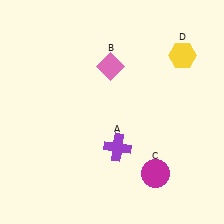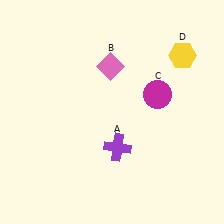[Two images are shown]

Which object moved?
The magenta circle (C) moved up.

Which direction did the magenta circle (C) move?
The magenta circle (C) moved up.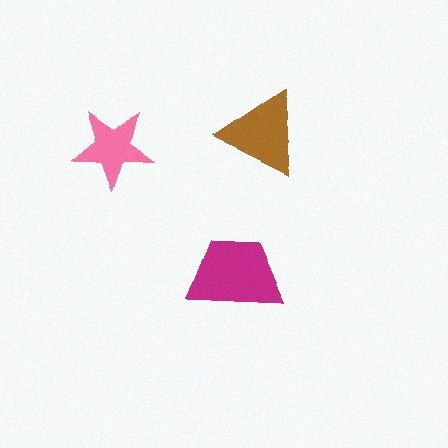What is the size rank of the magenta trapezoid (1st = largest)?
1st.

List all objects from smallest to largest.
The pink star, the brown triangle, the magenta trapezoid.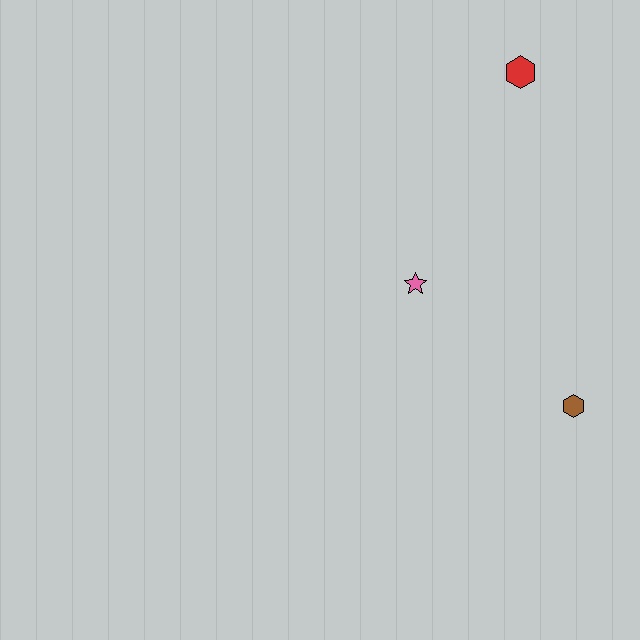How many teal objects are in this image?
There are no teal objects.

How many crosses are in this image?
There are no crosses.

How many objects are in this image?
There are 3 objects.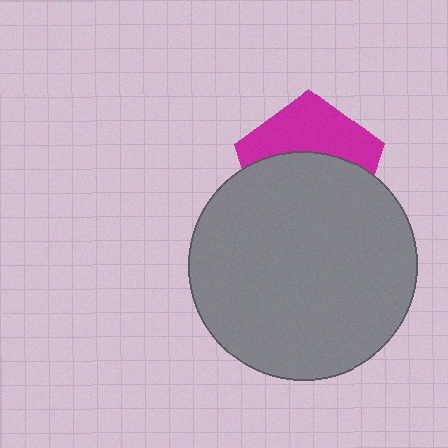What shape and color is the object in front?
The object in front is a gray circle.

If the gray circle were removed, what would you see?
You would see the complete magenta pentagon.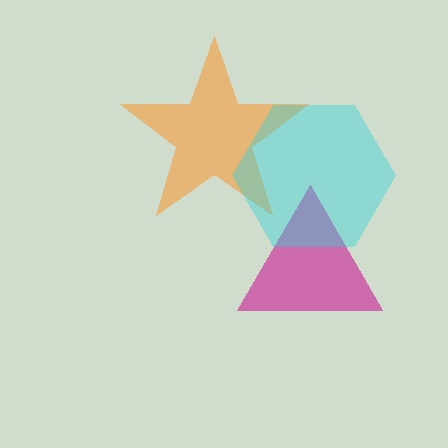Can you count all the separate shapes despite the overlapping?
Yes, there are 3 separate shapes.